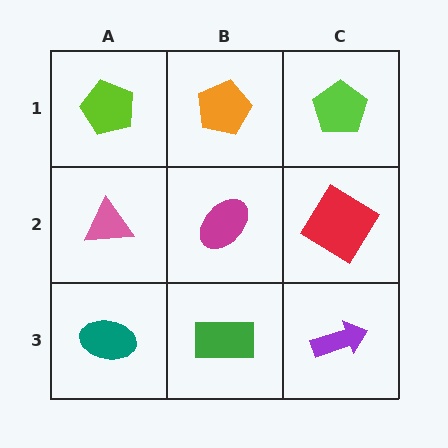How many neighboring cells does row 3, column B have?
3.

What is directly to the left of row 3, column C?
A green rectangle.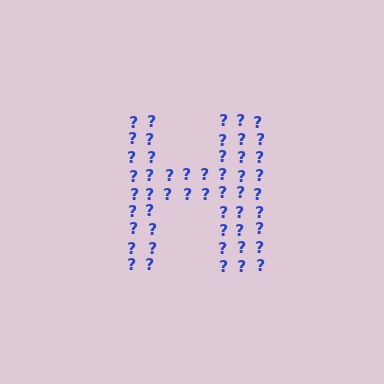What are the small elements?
The small elements are question marks.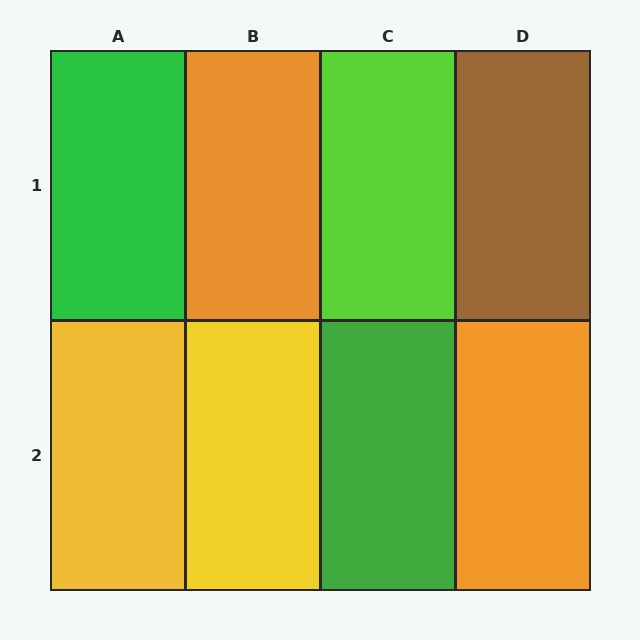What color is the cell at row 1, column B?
Orange.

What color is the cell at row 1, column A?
Green.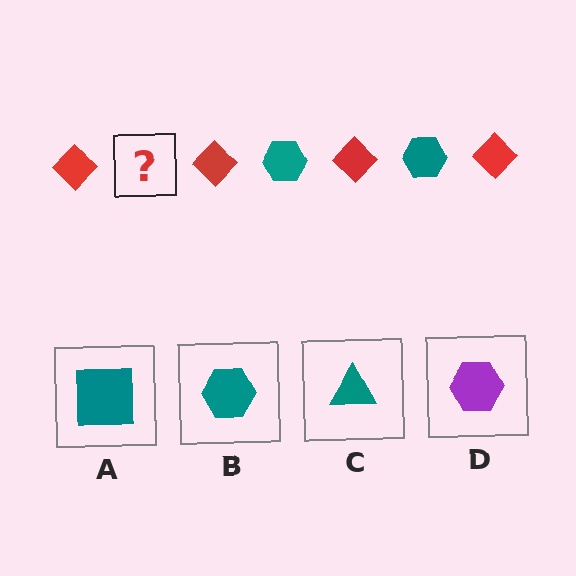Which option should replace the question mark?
Option B.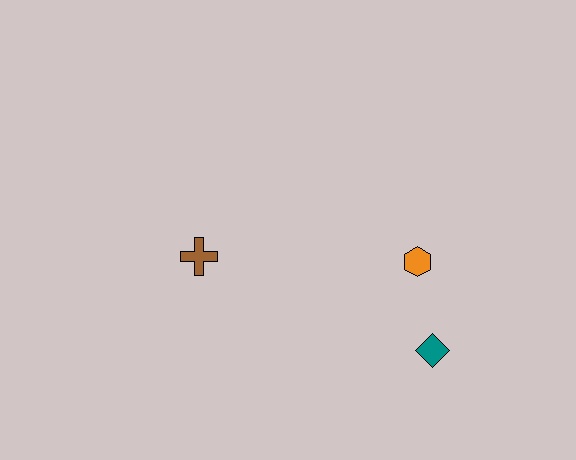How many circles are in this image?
There are no circles.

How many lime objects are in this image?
There are no lime objects.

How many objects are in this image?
There are 3 objects.